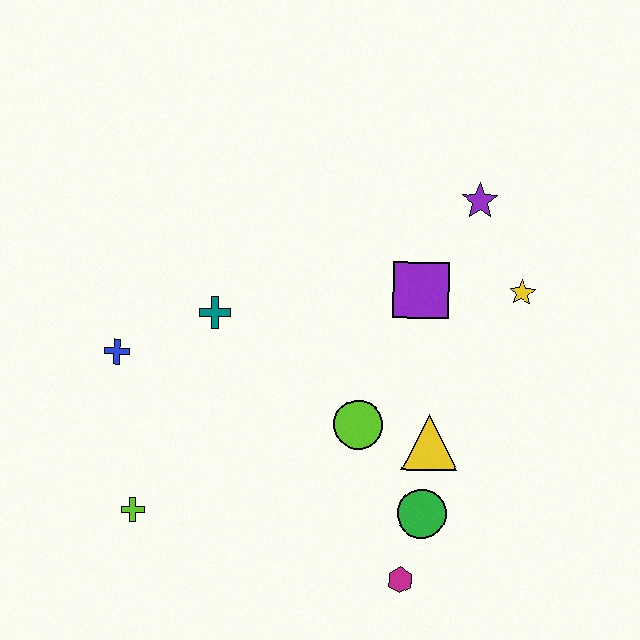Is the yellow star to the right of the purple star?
Yes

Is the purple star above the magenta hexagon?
Yes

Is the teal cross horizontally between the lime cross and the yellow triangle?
Yes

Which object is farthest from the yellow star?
The lime cross is farthest from the yellow star.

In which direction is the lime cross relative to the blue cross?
The lime cross is below the blue cross.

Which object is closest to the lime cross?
The blue cross is closest to the lime cross.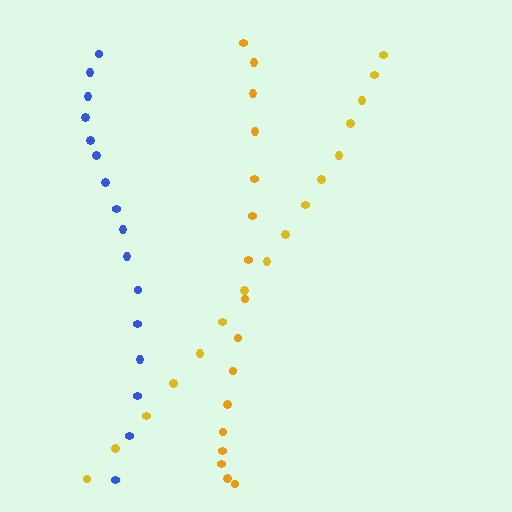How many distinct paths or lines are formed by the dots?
There are 3 distinct paths.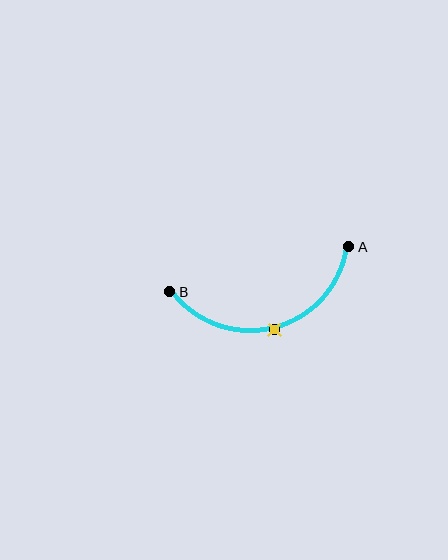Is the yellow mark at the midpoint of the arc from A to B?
Yes. The yellow mark lies on the arc at equal arc-length from both A and B — it is the arc midpoint.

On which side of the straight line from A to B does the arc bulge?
The arc bulges below the straight line connecting A and B.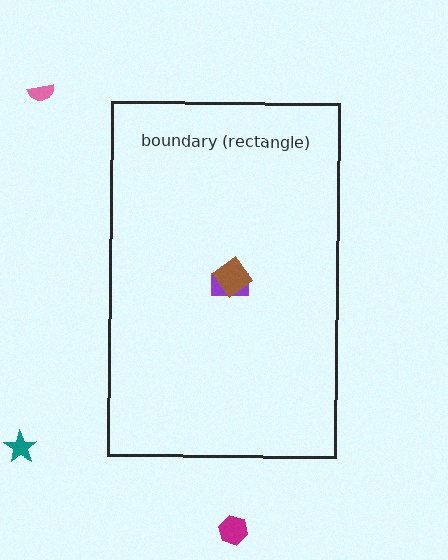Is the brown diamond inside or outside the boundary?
Inside.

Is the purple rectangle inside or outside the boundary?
Inside.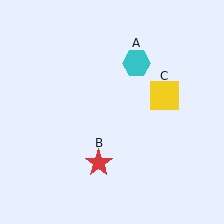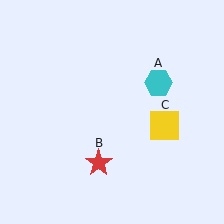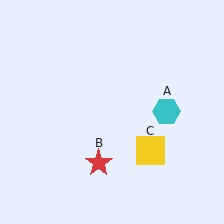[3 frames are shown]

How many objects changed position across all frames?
2 objects changed position: cyan hexagon (object A), yellow square (object C).